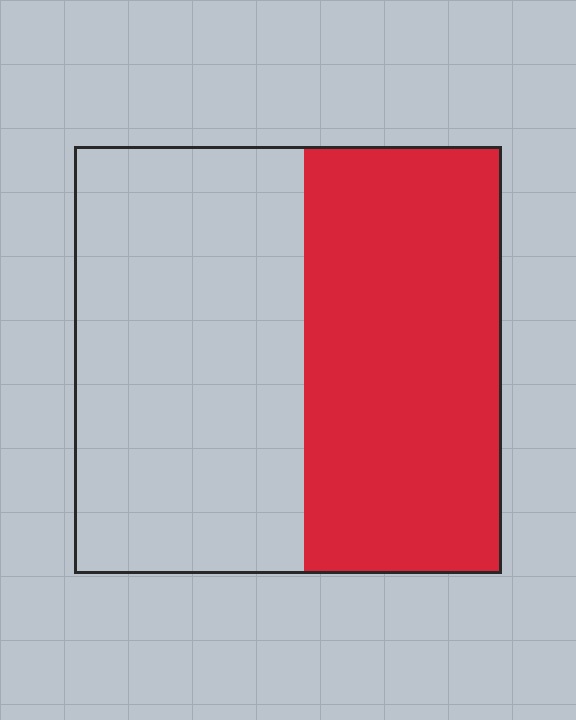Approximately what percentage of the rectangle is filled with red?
Approximately 45%.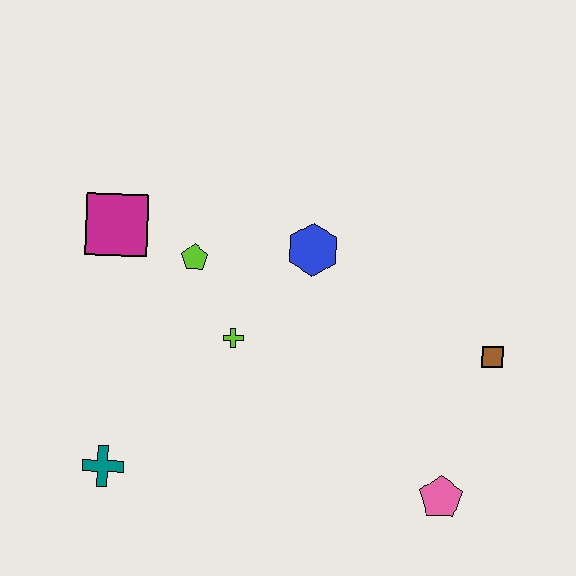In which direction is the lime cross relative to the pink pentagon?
The lime cross is to the left of the pink pentagon.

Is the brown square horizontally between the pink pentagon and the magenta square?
No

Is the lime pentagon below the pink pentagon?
No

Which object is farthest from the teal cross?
The brown square is farthest from the teal cross.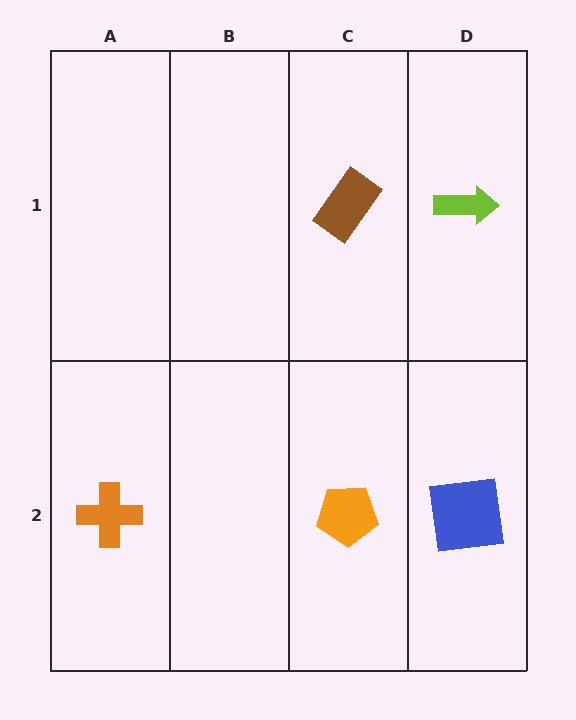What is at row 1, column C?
A brown rectangle.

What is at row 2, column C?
An orange pentagon.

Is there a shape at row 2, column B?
No, that cell is empty.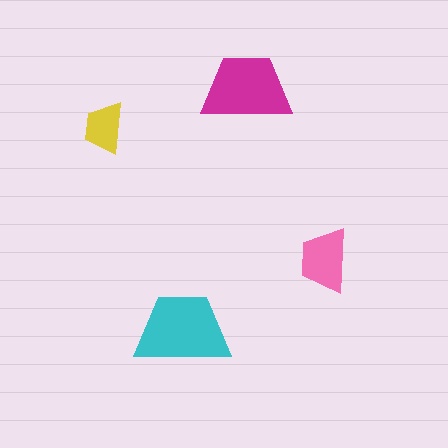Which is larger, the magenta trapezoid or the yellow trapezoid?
The magenta one.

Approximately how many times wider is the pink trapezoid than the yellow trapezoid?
About 1.5 times wider.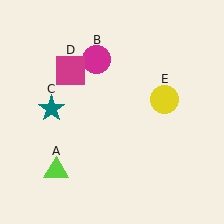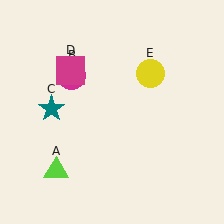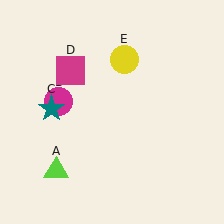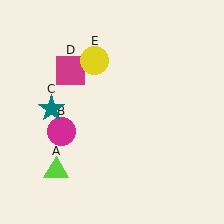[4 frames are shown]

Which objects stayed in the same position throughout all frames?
Lime triangle (object A) and teal star (object C) and magenta square (object D) remained stationary.